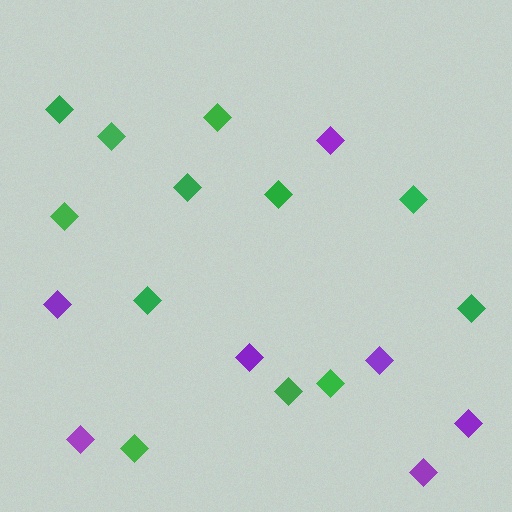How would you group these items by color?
There are 2 groups: one group of green diamonds (12) and one group of purple diamonds (7).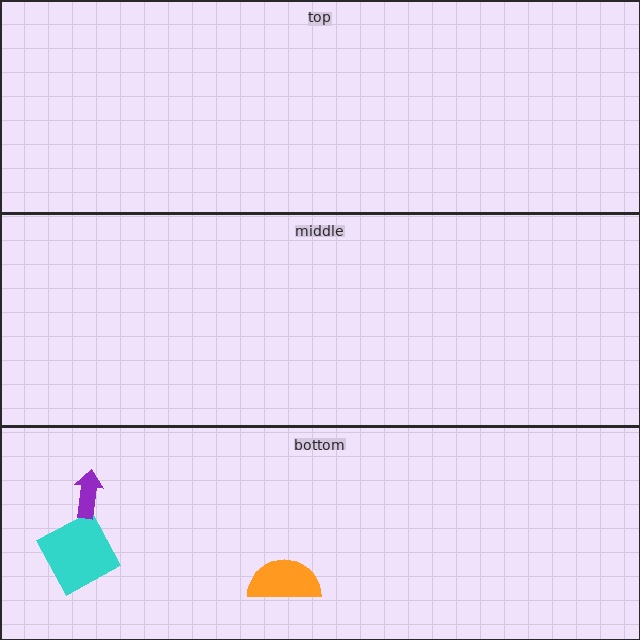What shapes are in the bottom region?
The cyan square, the orange semicircle, the purple arrow.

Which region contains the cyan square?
The bottom region.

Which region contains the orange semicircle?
The bottom region.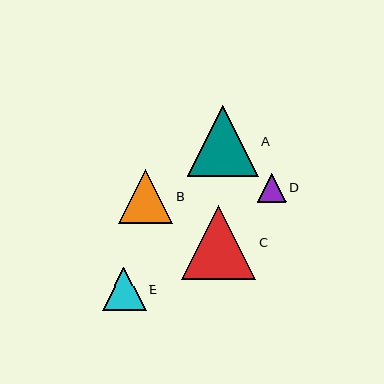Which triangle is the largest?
Triangle C is the largest with a size of approximately 75 pixels.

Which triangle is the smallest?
Triangle D is the smallest with a size of approximately 29 pixels.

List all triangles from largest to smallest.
From largest to smallest: C, A, B, E, D.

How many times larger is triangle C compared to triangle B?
Triangle C is approximately 1.4 times the size of triangle B.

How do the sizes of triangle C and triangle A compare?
Triangle C and triangle A are approximately the same size.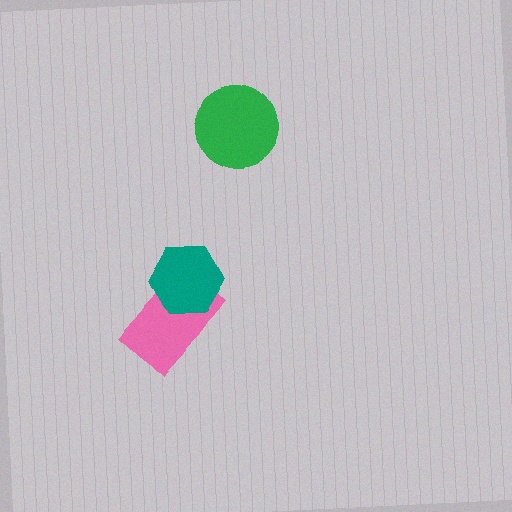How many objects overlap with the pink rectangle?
1 object overlaps with the pink rectangle.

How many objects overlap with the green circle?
0 objects overlap with the green circle.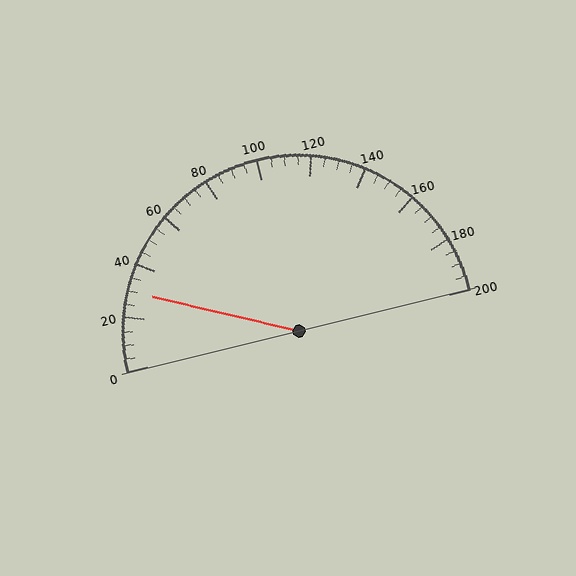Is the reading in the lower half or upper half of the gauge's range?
The reading is in the lower half of the range (0 to 200).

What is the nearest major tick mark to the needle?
The nearest major tick mark is 40.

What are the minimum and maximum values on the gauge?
The gauge ranges from 0 to 200.